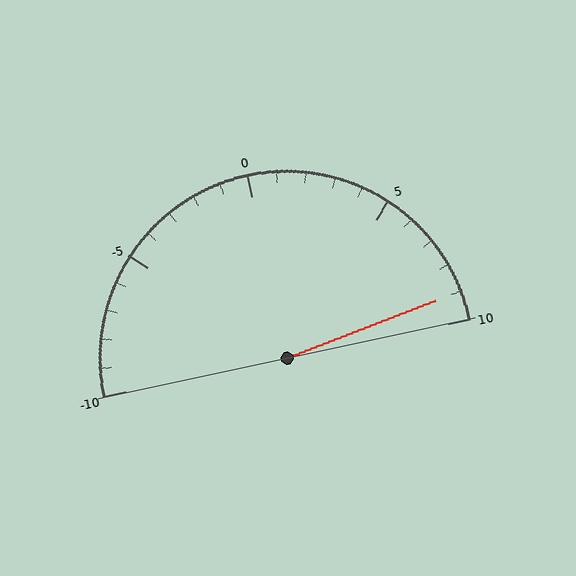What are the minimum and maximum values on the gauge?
The gauge ranges from -10 to 10.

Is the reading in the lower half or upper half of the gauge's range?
The reading is in the upper half of the range (-10 to 10).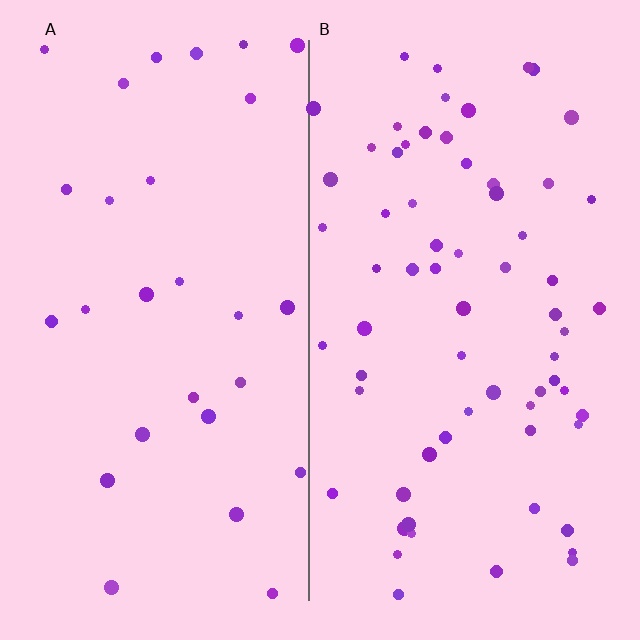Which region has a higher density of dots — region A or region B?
B (the right).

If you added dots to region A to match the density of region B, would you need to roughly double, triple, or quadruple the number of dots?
Approximately double.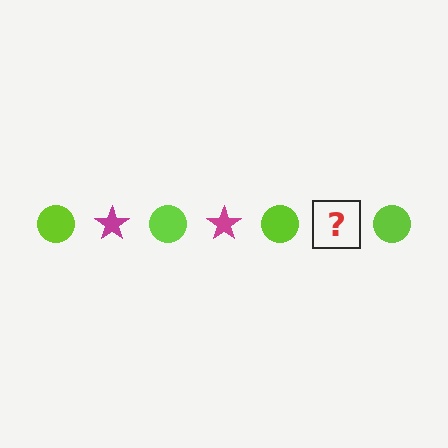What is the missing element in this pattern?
The missing element is a magenta star.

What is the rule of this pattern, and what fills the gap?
The rule is that the pattern alternates between lime circle and magenta star. The gap should be filled with a magenta star.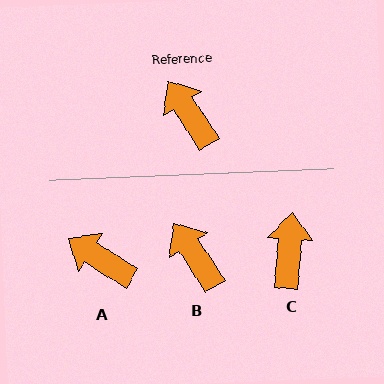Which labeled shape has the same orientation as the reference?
B.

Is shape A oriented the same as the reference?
No, it is off by about 25 degrees.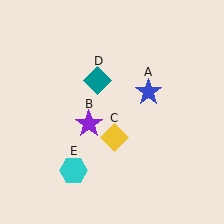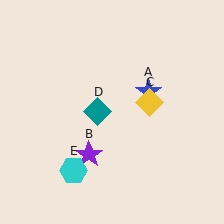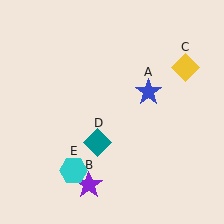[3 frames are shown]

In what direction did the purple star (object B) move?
The purple star (object B) moved down.